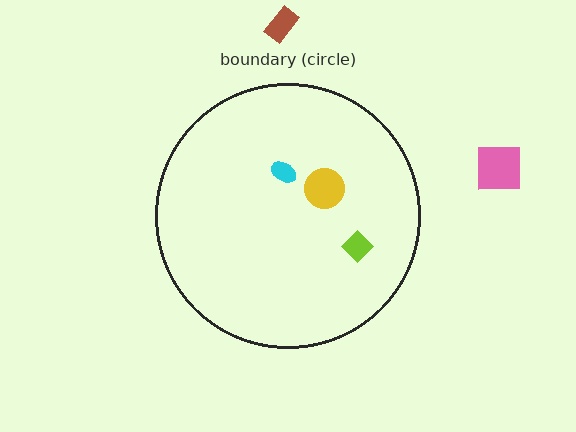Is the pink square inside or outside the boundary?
Outside.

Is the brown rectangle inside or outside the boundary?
Outside.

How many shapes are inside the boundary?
3 inside, 2 outside.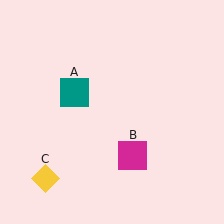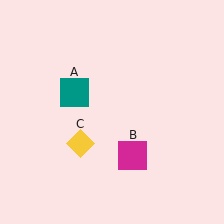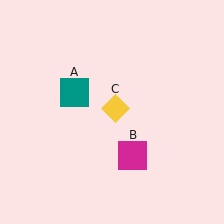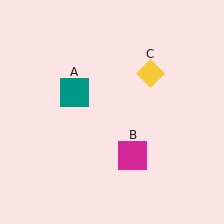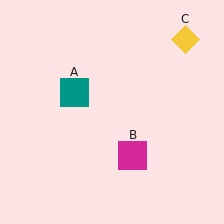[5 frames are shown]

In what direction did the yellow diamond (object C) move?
The yellow diamond (object C) moved up and to the right.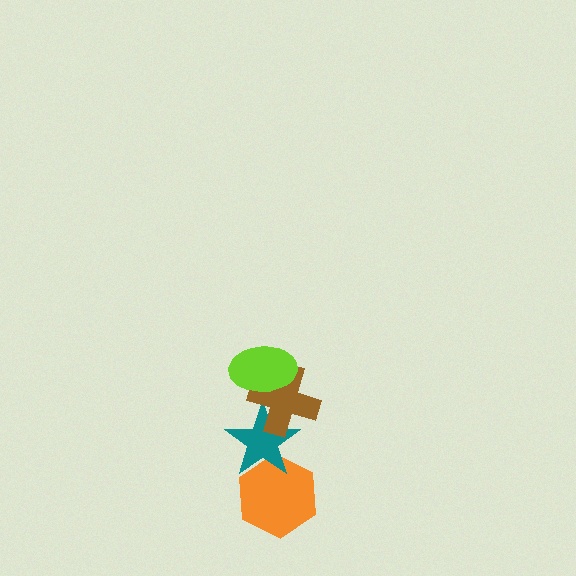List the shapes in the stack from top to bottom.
From top to bottom: the lime ellipse, the brown cross, the teal star, the orange hexagon.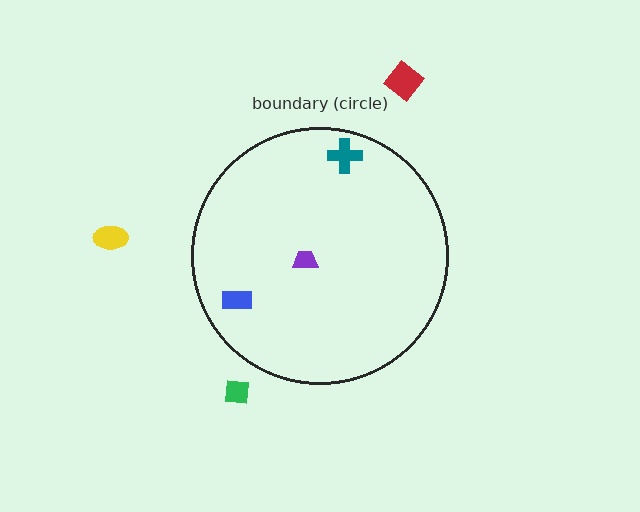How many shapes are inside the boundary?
3 inside, 3 outside.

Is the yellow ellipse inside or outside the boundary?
Outside.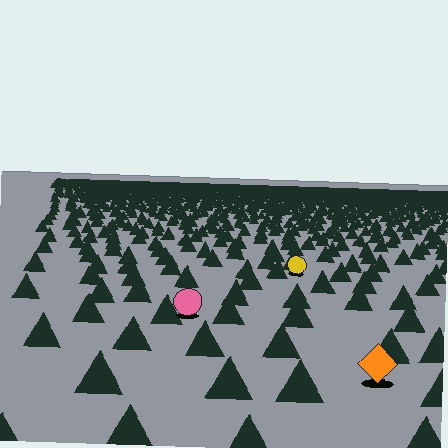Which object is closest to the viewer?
The orange diamond is closest. The texture marks near it are larger and more spread out.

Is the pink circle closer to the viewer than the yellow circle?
Yes. The pink circle is closer — you can tell from the texture gradient: the ground texture is coarser near it.